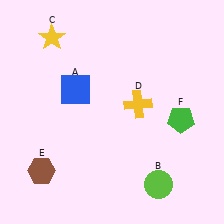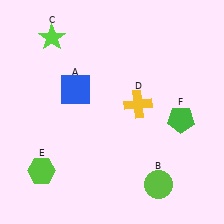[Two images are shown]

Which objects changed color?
C changed from yellow to lime. E changed from brown to lime.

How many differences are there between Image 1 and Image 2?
There are 2 differences between the two images.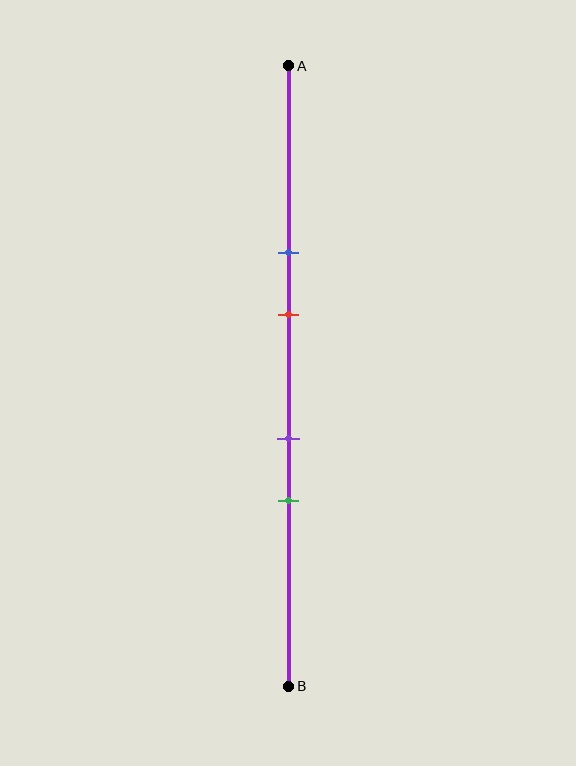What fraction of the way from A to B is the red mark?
The red mark is approximately 40% (0.4) of the way from A to B.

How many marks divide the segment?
There are 4 marks dividing the segment.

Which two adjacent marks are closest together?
The purple and green marks are the closest adjacent pair.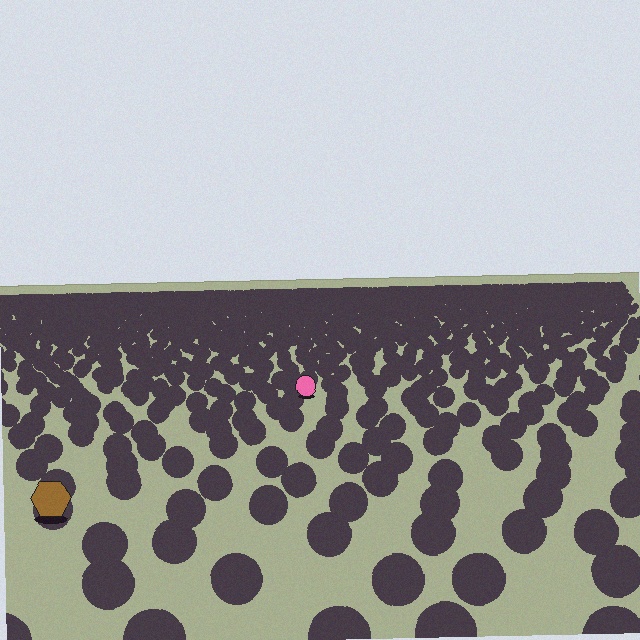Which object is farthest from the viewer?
The pink circle is farthest from the viewer. It appears smaller and the ground texture around it is denser.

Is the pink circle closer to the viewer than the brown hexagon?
No. The brown hexagon is closer — you can tell from the texture gradient: the ground texture is coarser near it.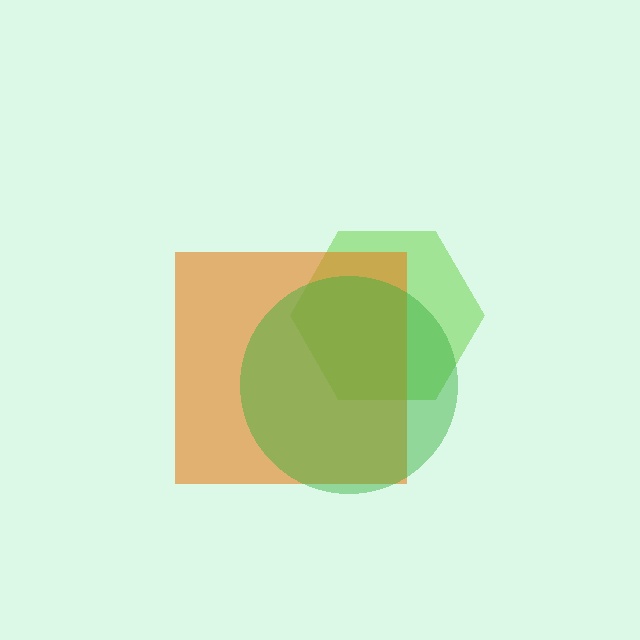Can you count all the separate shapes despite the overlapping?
Yes, there are 3 separate shapes.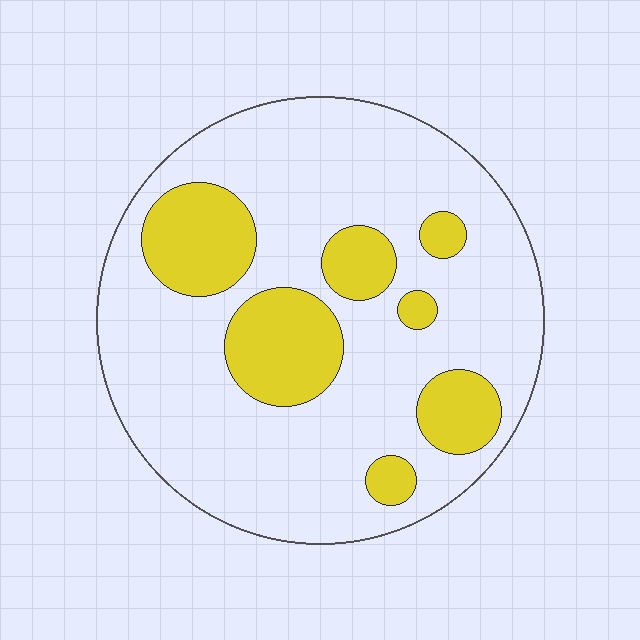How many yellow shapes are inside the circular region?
7.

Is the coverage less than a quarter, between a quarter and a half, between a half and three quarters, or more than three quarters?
Less than a quarter.